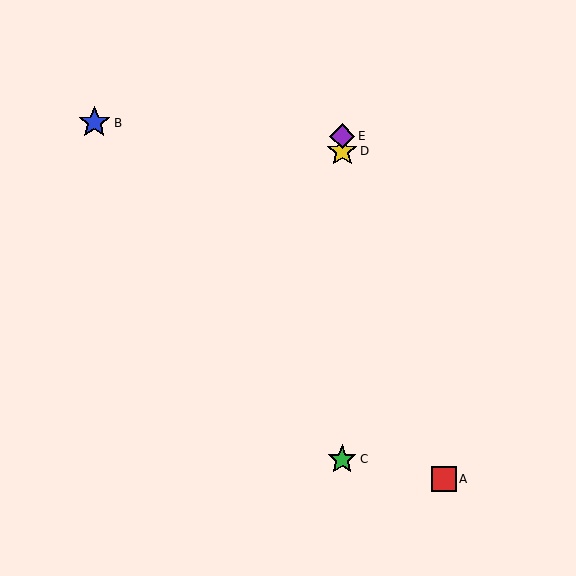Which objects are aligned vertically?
Objects C, D, E are aligned vertically.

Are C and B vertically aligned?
No, C is at x≈342 and B is at x≈94.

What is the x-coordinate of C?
Object C is at x≈342.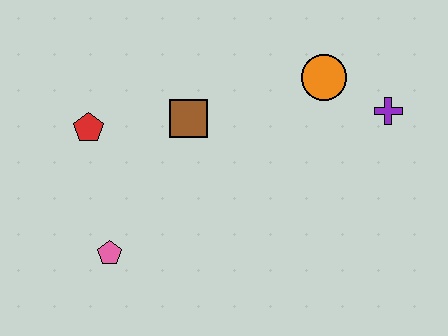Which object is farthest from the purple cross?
The pink pentagon is farthest from the purple cross.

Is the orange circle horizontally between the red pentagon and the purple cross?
Yes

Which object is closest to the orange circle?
The purple cross is closest to the orange circle.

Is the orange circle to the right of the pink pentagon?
Yes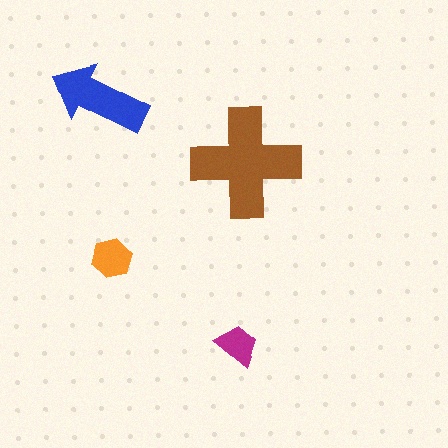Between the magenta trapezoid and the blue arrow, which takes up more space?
The blue arrow.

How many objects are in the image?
There are 4 objects in the image.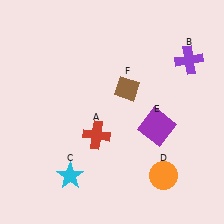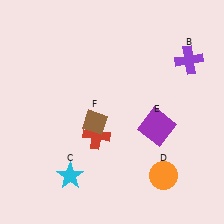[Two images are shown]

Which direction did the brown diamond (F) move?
The brown diamond (F) moved down.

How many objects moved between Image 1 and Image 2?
1 object moved between the two images.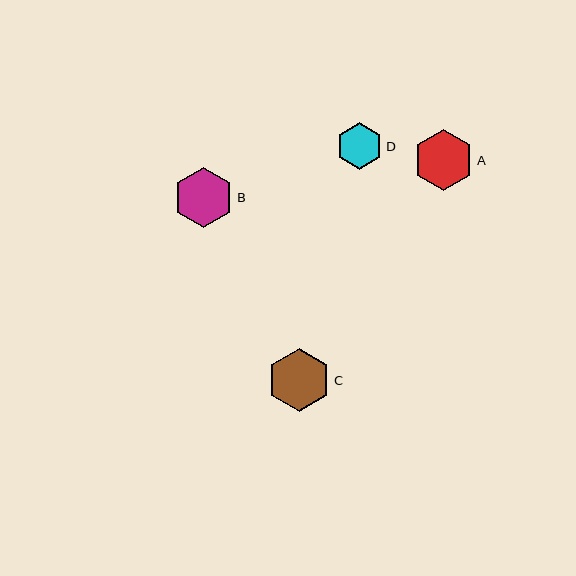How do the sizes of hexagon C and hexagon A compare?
Hexagon C and hexagon A are approximately the same size.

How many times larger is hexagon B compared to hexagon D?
Hexagon B is approximately 1.3 times the size of hexagon D.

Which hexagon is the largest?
Hexagon C is the largest with a size of approximately 63 pixels.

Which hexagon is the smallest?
Hexagon D is the smallest with a size of approximately 47 pixels.